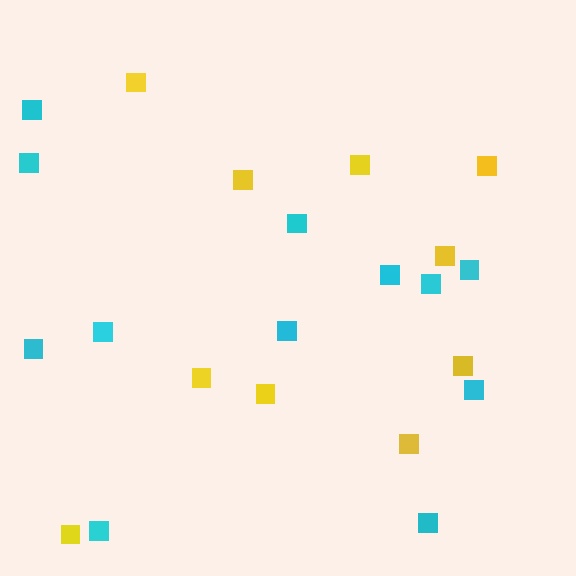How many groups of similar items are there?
There are 2 groups: one group of cyan squares (12) and one group of yellow squares (10).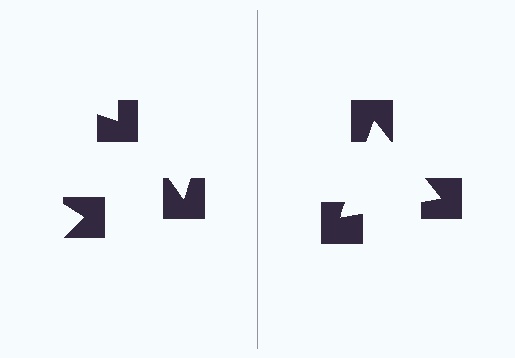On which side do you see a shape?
An illusory triangle appears on the right side. On the left side the wedge cuts are rotated, so no coherent shape forms.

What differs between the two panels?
The notched squares are positioned identically on both sides; only the wedge orientations differ. On the right they align to a triangle; on the left they are misaligned.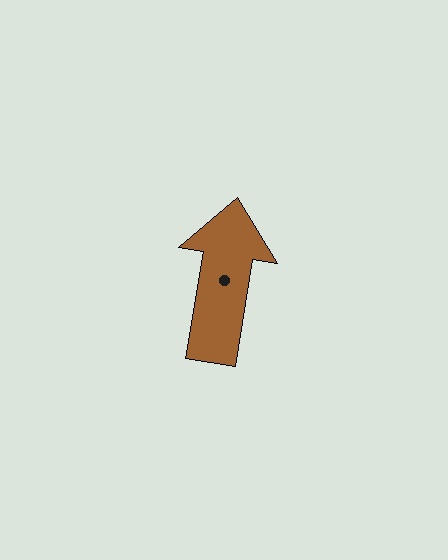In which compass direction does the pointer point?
North.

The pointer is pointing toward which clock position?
Roughly 12 o'clock.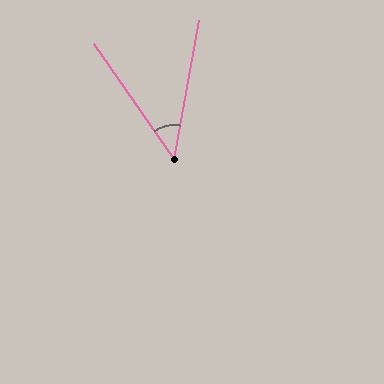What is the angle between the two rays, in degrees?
Approximately 45 degrees.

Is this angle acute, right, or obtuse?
It is acute.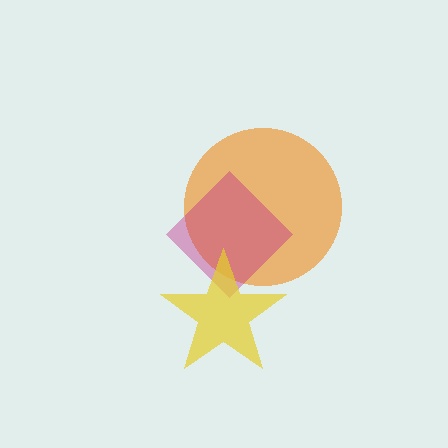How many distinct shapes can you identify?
There are 3 distinct shapes: an orange circle, a magenta diamond, a yellow star.